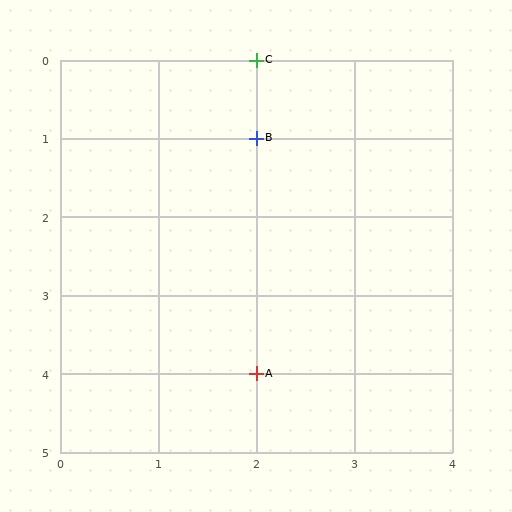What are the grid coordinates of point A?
Point A is at grid coordinates (2, 4).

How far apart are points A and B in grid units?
Points A and B are 3 rows apart.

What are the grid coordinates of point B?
Point B is at grid coordinates (2, 1).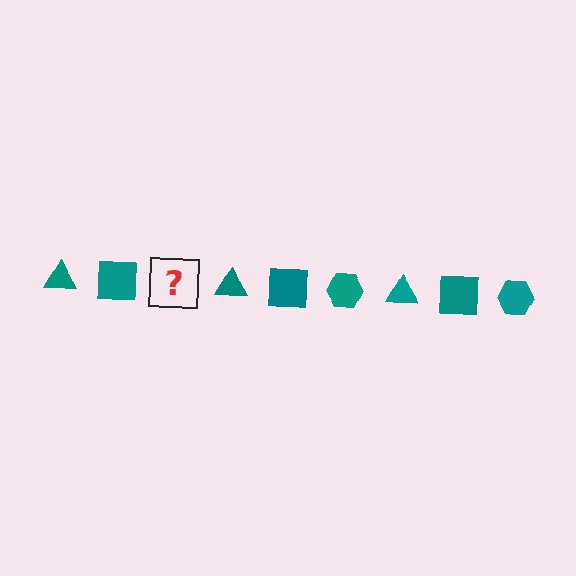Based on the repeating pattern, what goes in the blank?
The blank should be a teal hexagon.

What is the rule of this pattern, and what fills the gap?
The rule is that the pattern cycles through triangle, square, hexagon shapes in teal. The gap should be filled with a teal hexagon.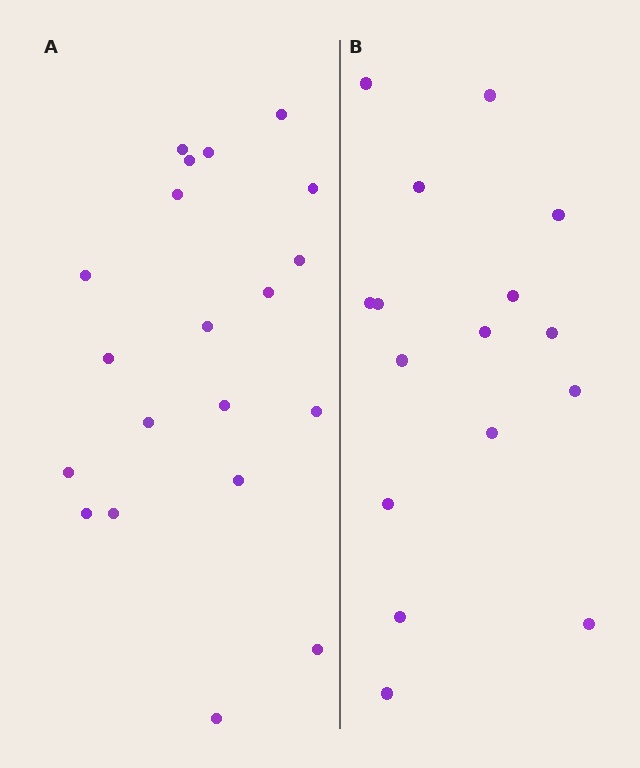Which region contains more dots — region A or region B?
Region A (the left region) has more dots.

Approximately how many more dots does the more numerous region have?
Region A has about 4 more dots than region B.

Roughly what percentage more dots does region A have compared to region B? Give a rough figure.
About 25% more.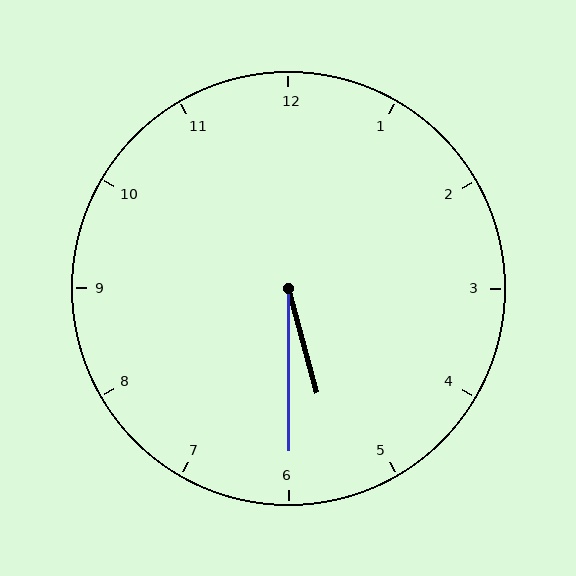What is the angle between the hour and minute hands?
Approximately 15 degrees.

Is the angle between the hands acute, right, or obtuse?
It is acute.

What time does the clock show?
5:30.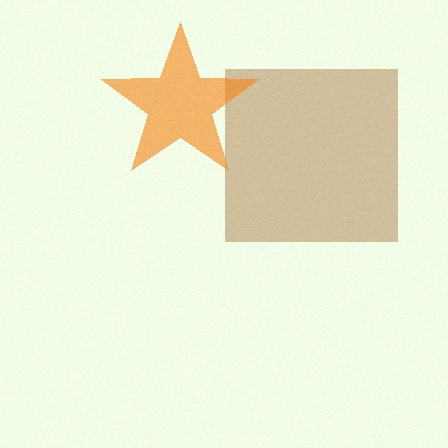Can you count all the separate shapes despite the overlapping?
Yes, there are 2 separate shapes.